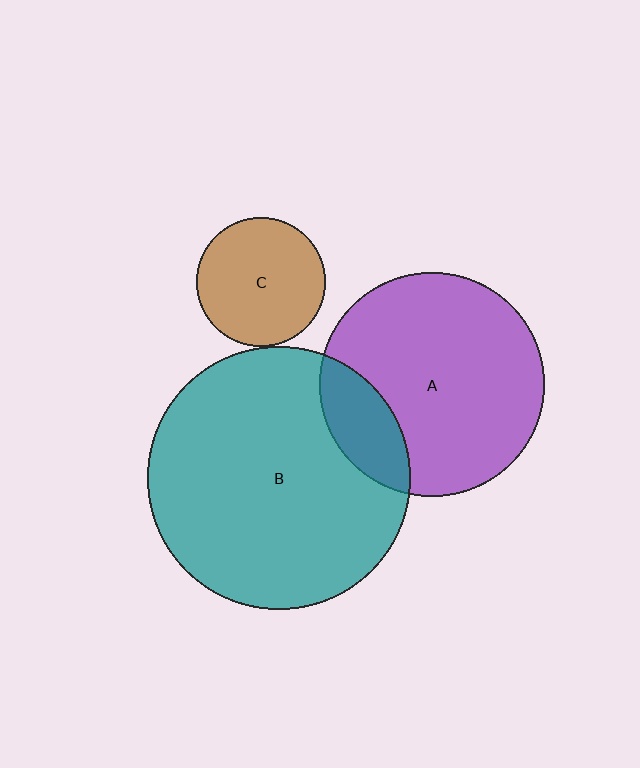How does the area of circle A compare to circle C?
Approximately 3.0 times.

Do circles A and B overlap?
Yes.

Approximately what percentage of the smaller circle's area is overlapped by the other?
Approximately 20%.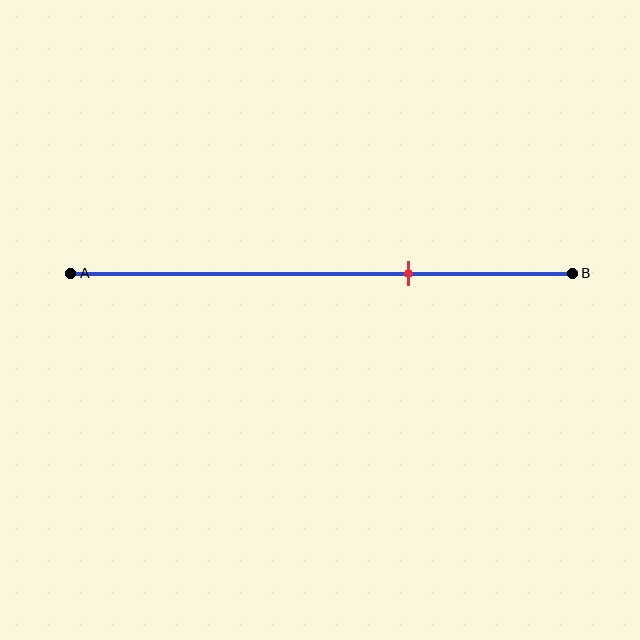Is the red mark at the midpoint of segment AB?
No, the mark is at about 65% from A, not at the 50% midpoint.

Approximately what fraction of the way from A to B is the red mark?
The red mark is approximately 65% of the way from A to B.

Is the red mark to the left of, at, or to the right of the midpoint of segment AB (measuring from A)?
The red mark is to the right of the midpoint of segment AB.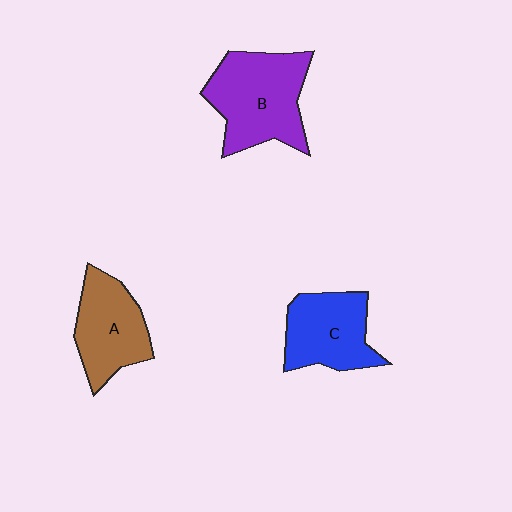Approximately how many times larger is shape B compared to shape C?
Approximately 1.3 times.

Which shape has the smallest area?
Shape A (brown).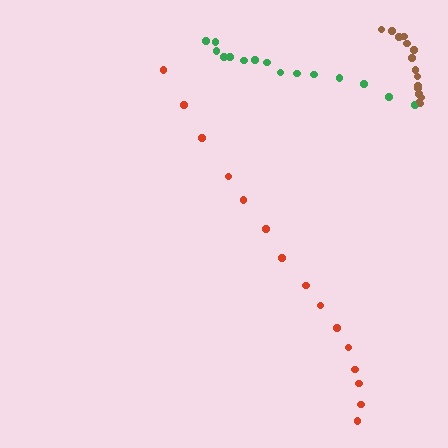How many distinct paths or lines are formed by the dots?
There are 3 distinct paths.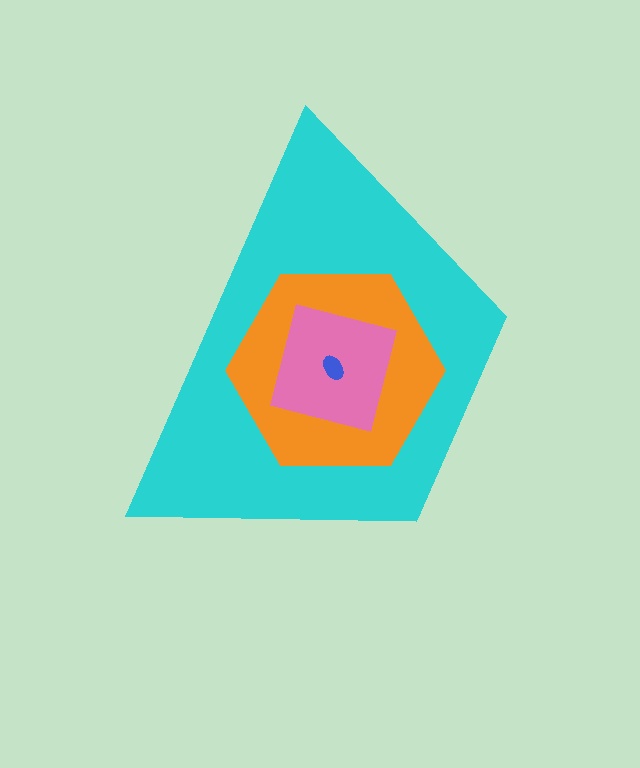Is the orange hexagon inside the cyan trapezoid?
Yes.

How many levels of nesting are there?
4.